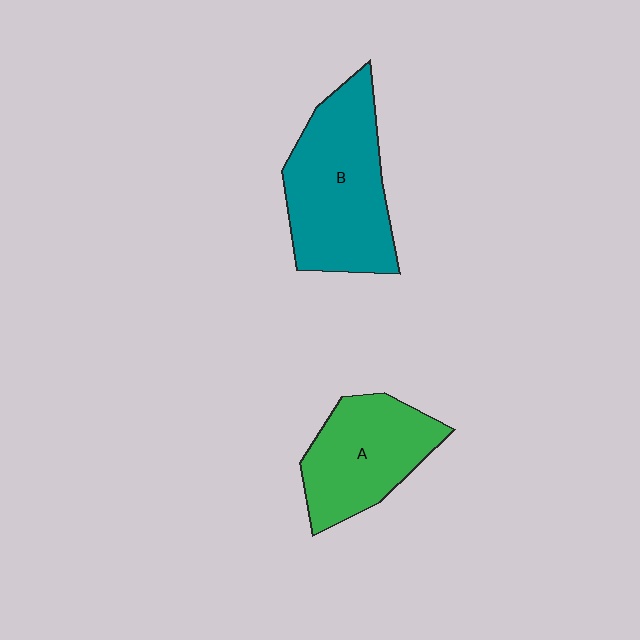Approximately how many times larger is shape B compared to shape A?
Approximately 1.3 times.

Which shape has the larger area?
Shape B (teal).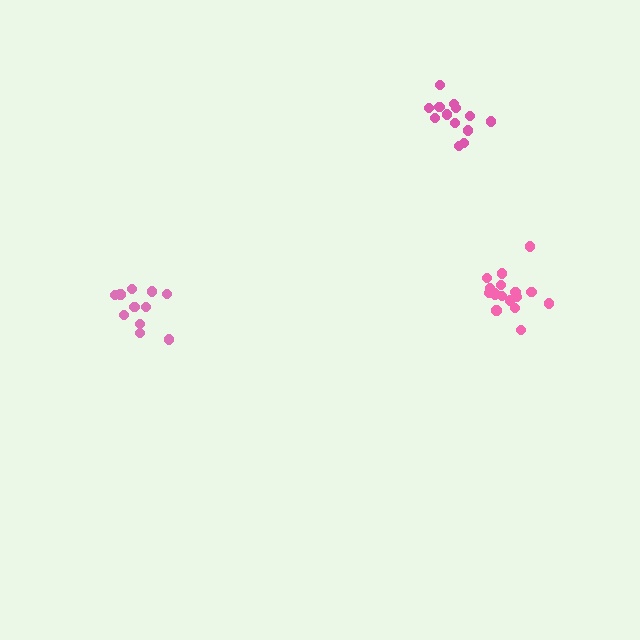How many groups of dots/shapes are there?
There are 3 groups.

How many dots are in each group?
Group 1: 11 dots, Group 2: 17 dots, Group 3: 13 dots (41 total).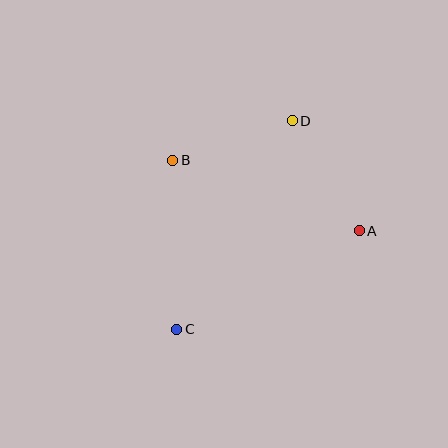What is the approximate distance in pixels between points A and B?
The distance between A and B is approximately 200 pixels.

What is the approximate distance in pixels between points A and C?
The distance between A and C is approximately 207 pixels.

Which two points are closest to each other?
Points B and D are closest to each other.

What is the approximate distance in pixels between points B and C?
The distance between B and C is approximately 169 pixels.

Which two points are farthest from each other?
Points C and D are farthest from each other.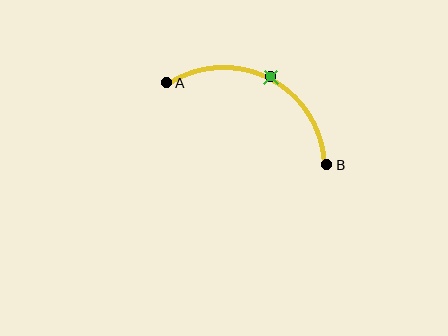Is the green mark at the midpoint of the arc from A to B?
Yes. The green mark lies on the arc at equal arc-length from both A and B — it is the arc midpoint.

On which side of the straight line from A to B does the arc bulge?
The arc bulges above the straight line connecting A and B.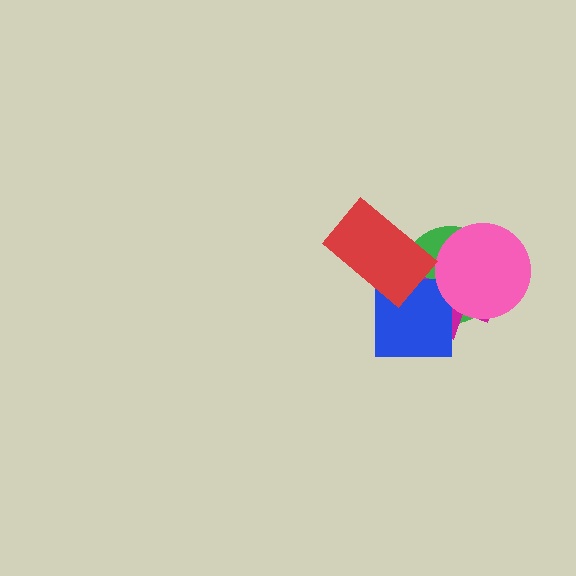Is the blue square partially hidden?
Yes, it is partially covered by another shape.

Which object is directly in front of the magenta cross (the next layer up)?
The blue square is directly in front of the magenta cross.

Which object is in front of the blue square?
The red rectangle is in front of the blue square.